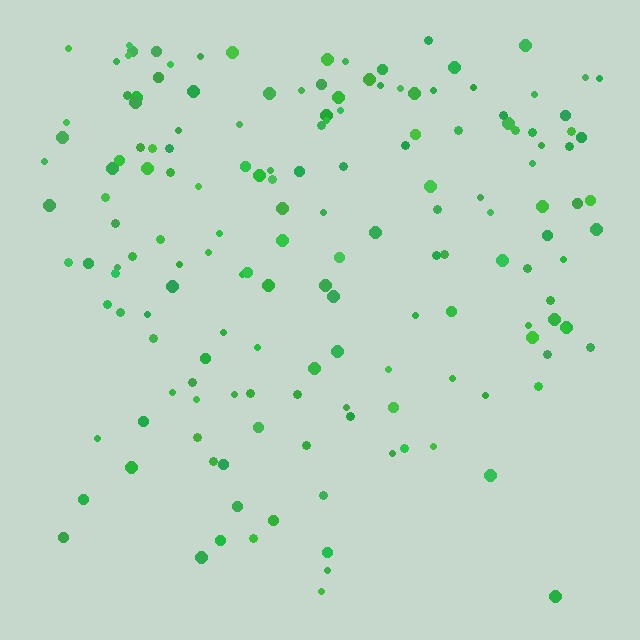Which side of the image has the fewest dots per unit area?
The bottom.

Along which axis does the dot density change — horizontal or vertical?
Vertical.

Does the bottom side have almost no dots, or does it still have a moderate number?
Still a moderate number, just noticeably fewer than the top.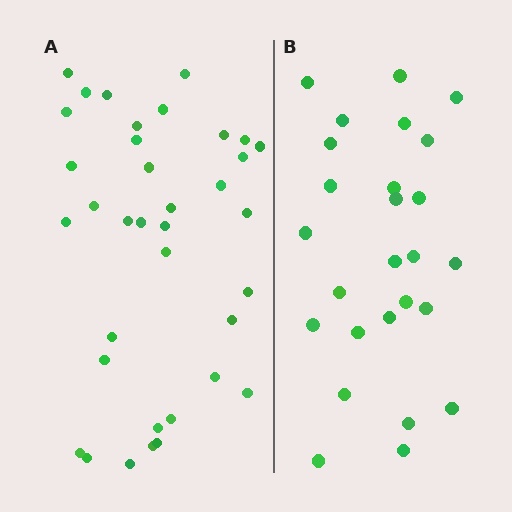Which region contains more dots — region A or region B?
Region A (the left region) has more dots.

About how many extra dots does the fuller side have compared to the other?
Region A has roughly 10 or so more dots than region B.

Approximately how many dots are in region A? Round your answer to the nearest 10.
About 40 dots. (The exact count is 36, which rounds to 40.)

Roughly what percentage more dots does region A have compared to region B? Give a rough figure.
About 40% more.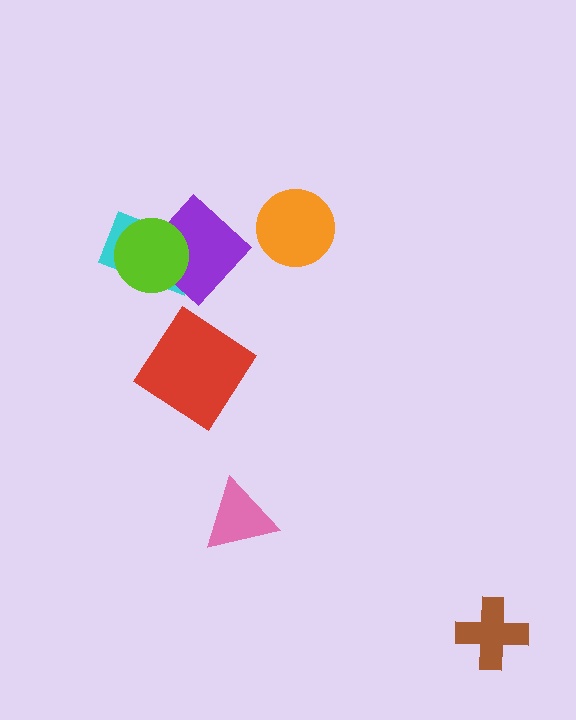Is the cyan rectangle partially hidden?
Yes, it is partially covered by another shape.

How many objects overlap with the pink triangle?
0 objects overlap with the pink triangle.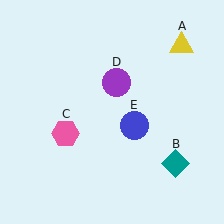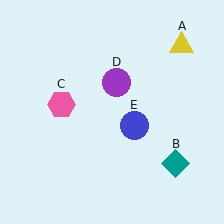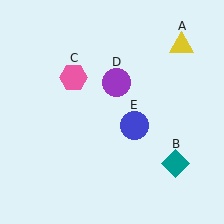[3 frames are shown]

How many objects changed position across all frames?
1 object changed position: pink hexagon (object C).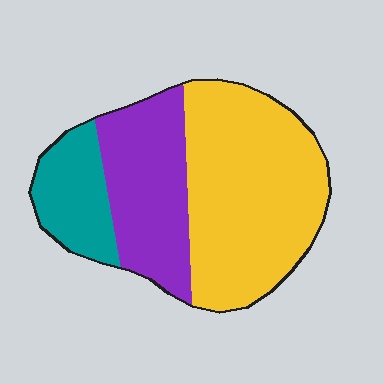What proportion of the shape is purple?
Purple covers roughly 30% of the shape.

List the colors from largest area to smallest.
From largest to smallest: yellow, purple, teal.